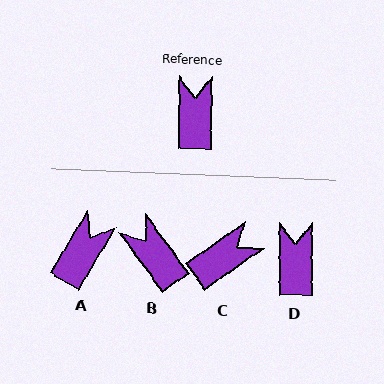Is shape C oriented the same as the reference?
No, it is off by about 55 degrees.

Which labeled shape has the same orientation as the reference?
D.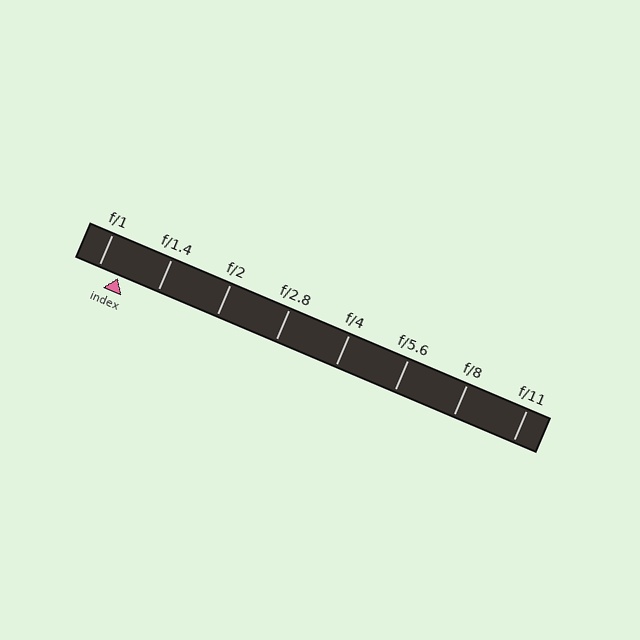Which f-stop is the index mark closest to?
The index mark is closest to f/1.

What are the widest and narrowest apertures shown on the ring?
The widest aperture shown is f/1 and the narrowest is f/11.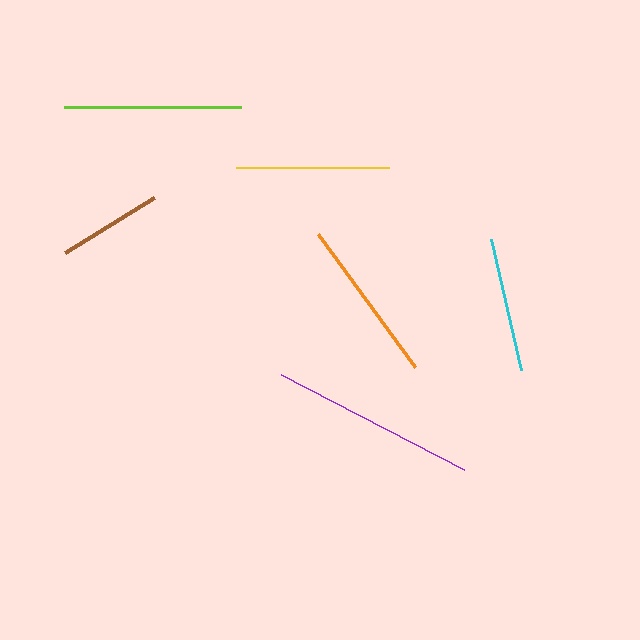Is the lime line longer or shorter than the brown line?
The lime line is longer than the brown line.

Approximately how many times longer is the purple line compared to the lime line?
The purple line is approximately 1.2 times the length of the lime line.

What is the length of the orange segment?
The orange segment is approximately 164 pixels long.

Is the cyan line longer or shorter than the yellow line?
The yellow line is longer than the cyan line.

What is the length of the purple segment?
The purple segment is approximately 206 pixels long.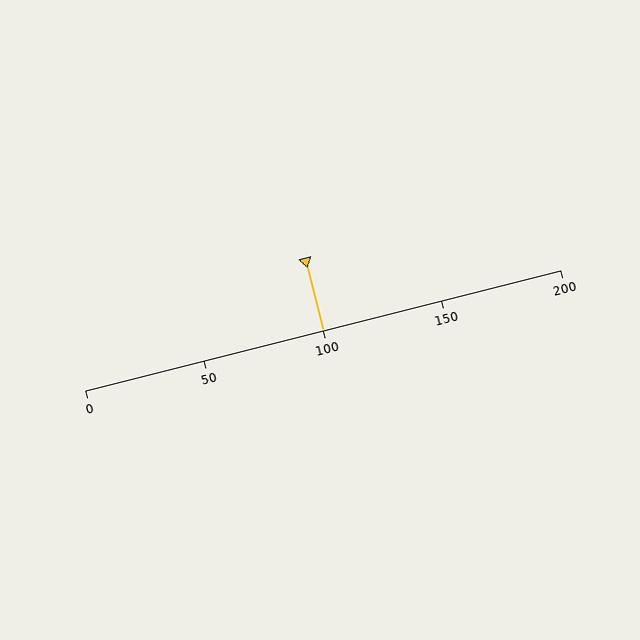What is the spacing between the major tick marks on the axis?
The major ticks are spaced 50 apart.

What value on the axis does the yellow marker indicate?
The marker indicates approximately 100.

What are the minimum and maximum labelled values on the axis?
The axis runs from 0 to 200.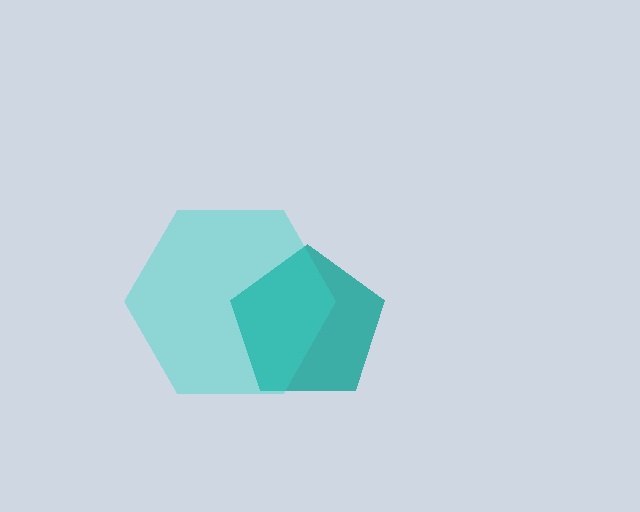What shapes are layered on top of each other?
The layered shapes are: a teal pentagon, a cyan hexagon.